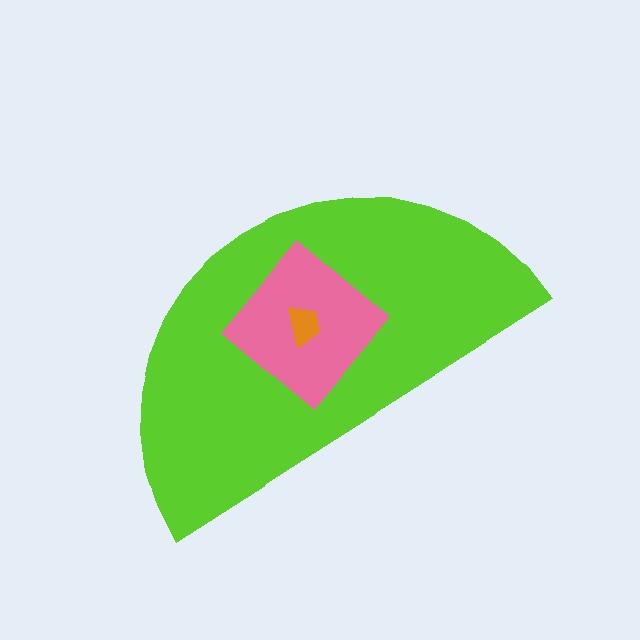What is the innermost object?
The orange trapezoid.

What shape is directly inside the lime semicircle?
The pink diamond.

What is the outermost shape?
The lime semicircle.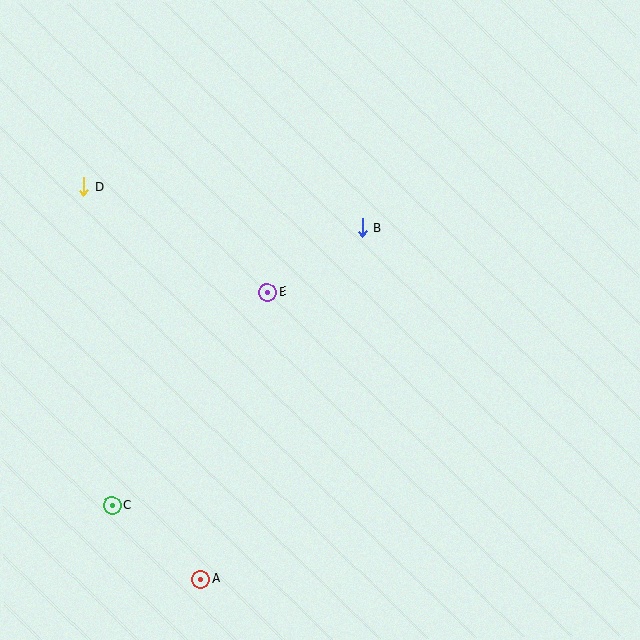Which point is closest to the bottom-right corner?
Point A is closest to the bottom-right corner.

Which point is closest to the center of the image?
Point E at (268, 292) is closest to the center.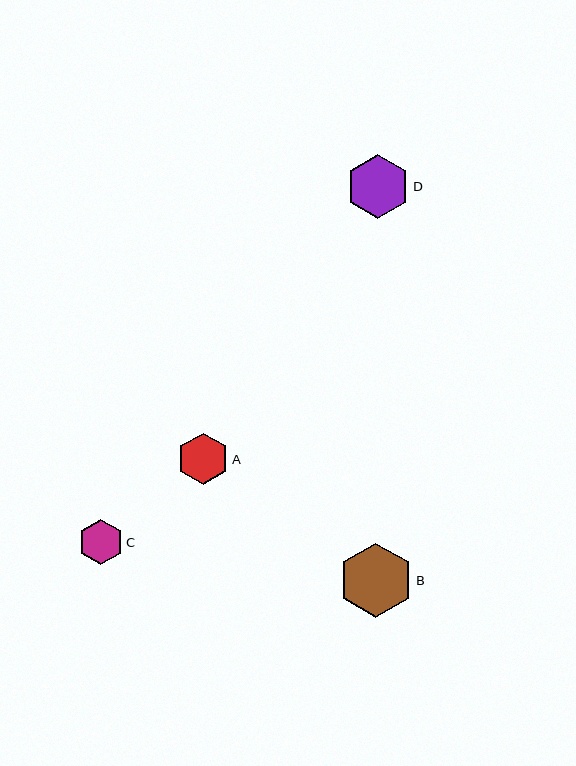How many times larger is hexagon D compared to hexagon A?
Hexagon D is approximately 1.2 times the size of hexagon A.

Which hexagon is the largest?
Hexagon B is the largest with a size of approximately 74 pixels.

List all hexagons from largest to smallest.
From largest to smallest: B, D, A, C.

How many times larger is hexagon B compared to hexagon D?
Hexagon B is approximately 1.2 times the size of hexagon D.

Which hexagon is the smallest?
Hexagon C is the smallest with a size of approximately 45 pixels.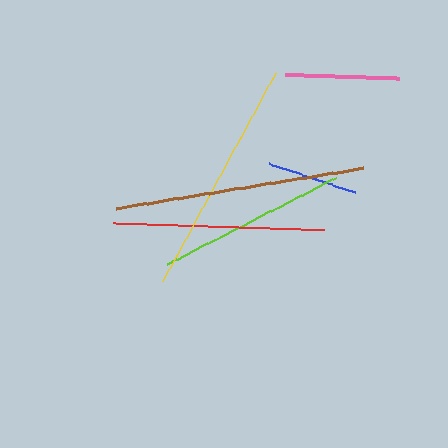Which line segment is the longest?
The brown line is the longest at approximately 250 pixels.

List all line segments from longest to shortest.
From longest to shortest: brown, yellow, red, lime, pink, blue.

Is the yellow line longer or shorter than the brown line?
The brown line is longer than the yellow line.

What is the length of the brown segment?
The brown segment is approximately 250 pixels long.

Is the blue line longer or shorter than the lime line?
The lime line is longer than the blue line.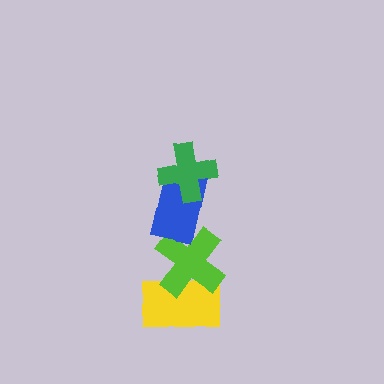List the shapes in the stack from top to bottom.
From top to bottom: the green cross, the blue rectangle, the lime cross, the yellow rectangle.